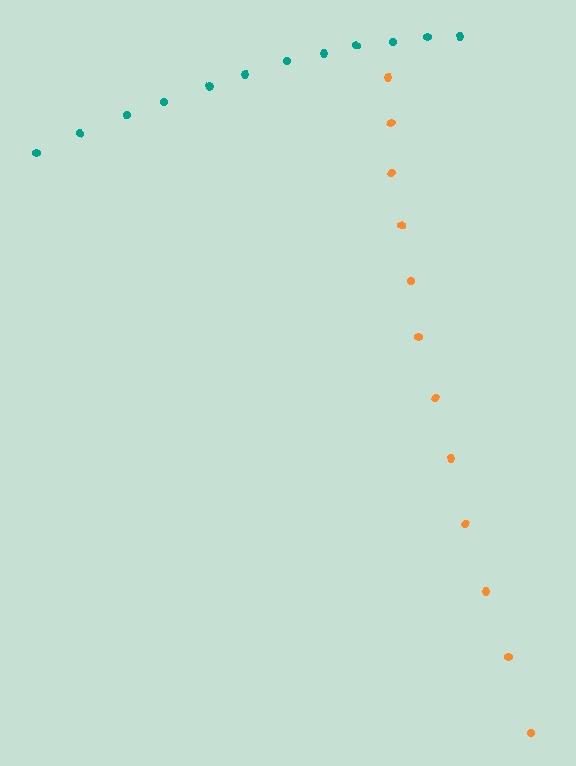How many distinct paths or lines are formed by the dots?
There are 2 distinct paths.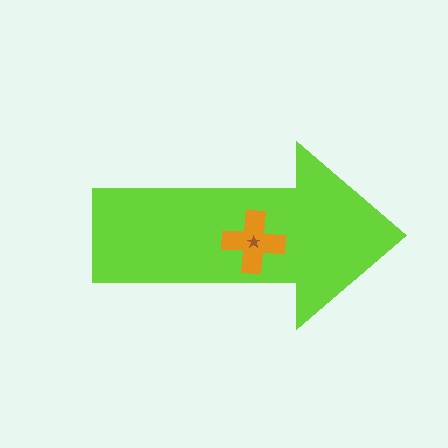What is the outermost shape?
The lime arrow.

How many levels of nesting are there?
3.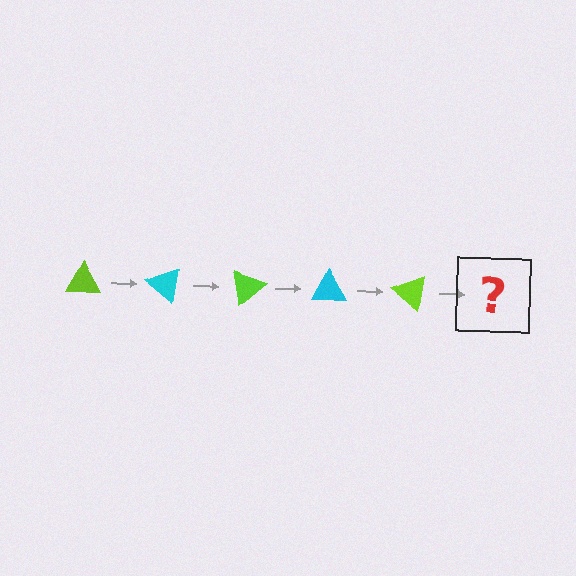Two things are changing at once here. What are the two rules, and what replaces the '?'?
The two rules are that it rotates 40 degrees each step and the color cycles through lime and cyan. The '?' should be a cyan triangle, rotated 200 degrees from the start.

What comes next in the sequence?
The next element should be a cyan triangle, rotated 200 degrees from the start.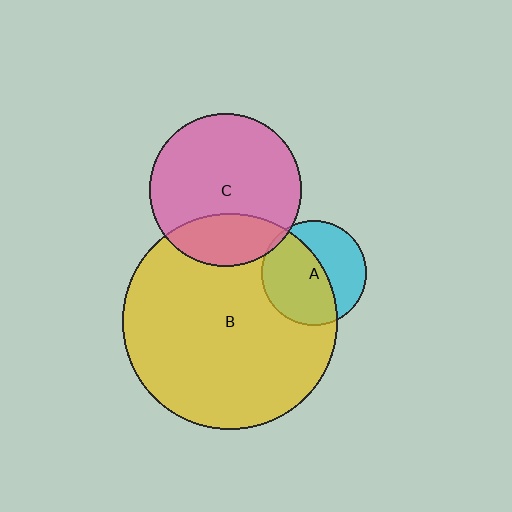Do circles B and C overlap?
Yes.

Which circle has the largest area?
Circle B (yellow).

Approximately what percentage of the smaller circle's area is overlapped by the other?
Approximately 25%.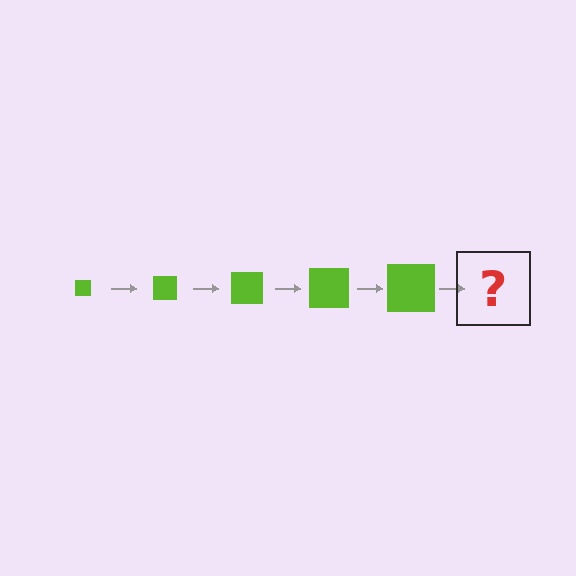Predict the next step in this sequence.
The next step is a lime square, larger than the previous one.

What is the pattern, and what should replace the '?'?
The pattern is that the square gets progressively larger each step. The '?' should be a lime square, larger than the previous one.